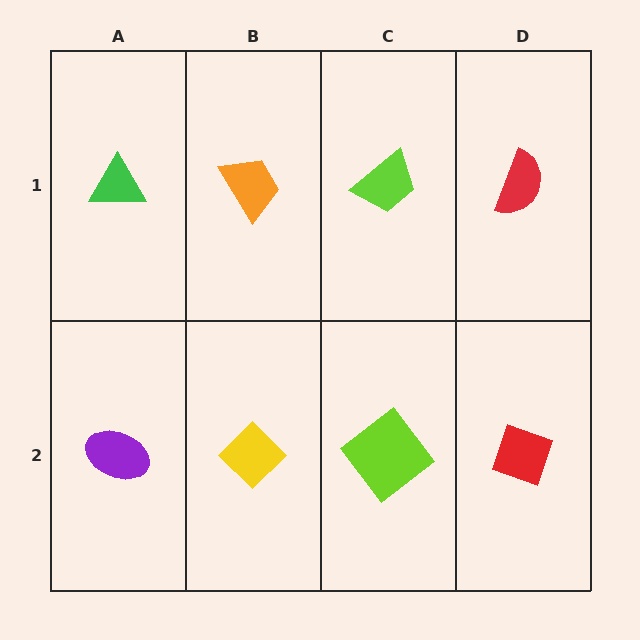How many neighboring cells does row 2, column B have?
3.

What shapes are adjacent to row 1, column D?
A red diamond (row 2, column D), a lime trapezoid (row 1, column C).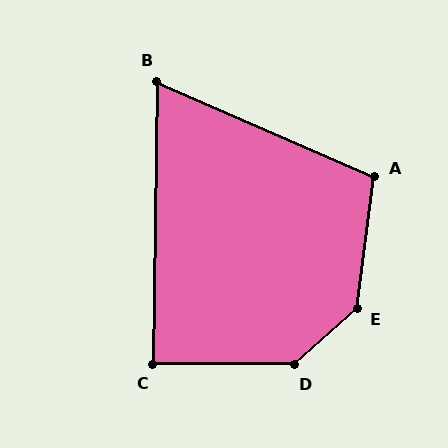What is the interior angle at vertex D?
Approximately 138 degrees (obtuse).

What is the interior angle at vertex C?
Approximately 89 degrees (approximately right).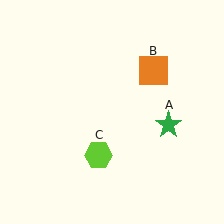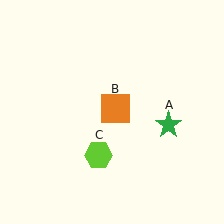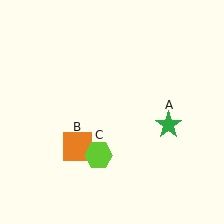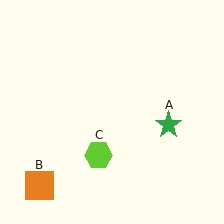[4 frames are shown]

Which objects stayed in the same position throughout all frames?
Green star (object A) and lime hexagon (object C) remained stationary.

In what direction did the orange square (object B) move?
The orange square (object B) moved down and to the left.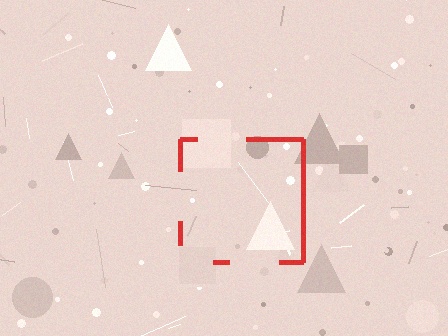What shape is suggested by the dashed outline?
The dashed outline suggests a square.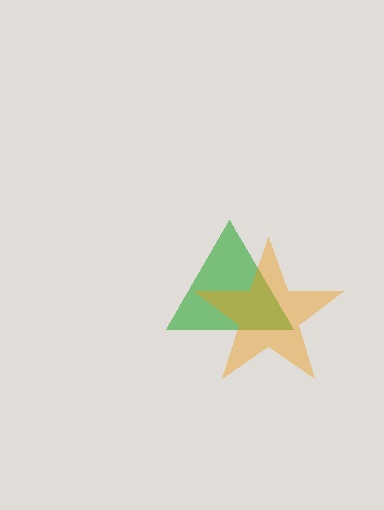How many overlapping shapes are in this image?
There are 2 overlapping shapes in the image.